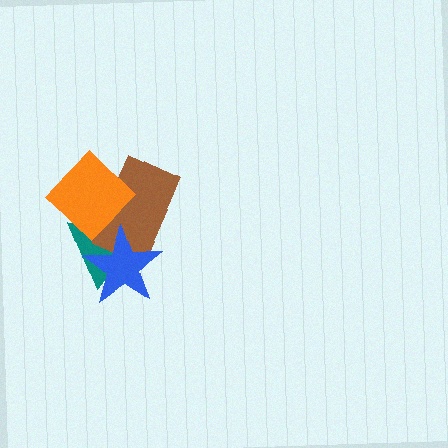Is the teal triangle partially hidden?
Yes, it is partially covered by another shape.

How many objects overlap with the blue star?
2 objects overlap with the blue star.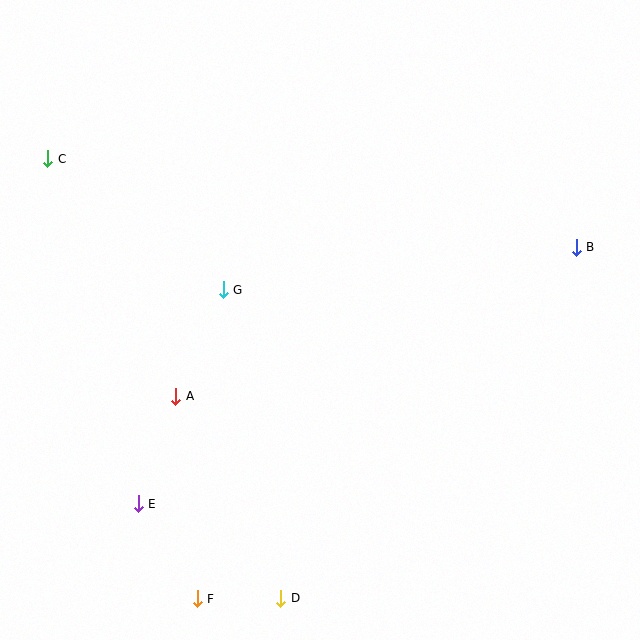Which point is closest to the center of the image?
Point G at (223, 290) is closest to the center.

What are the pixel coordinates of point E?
Point E is at (138, 504).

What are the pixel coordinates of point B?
Point B is at (576, 247).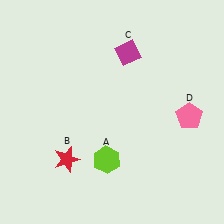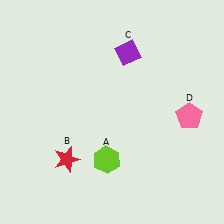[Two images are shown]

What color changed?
The diamond (C) changed from magenta in Image 1 to purple in Image 2.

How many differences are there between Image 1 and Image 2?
There is 1 difference between the two images.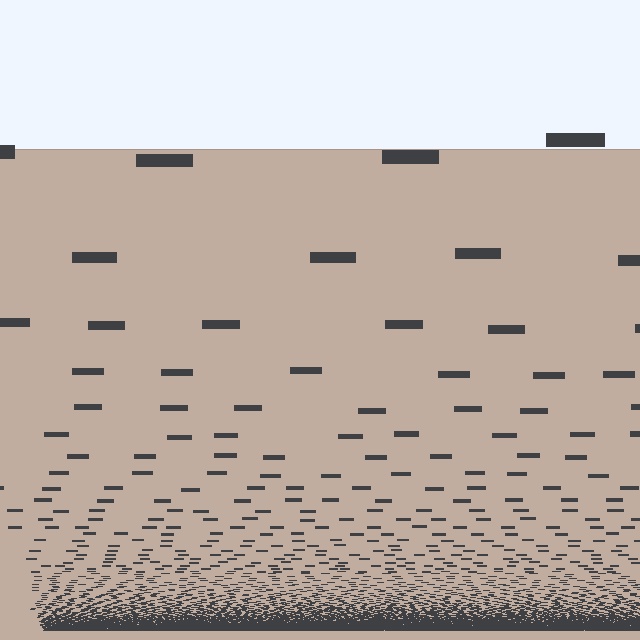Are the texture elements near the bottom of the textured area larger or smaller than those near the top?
Smaller. The gradient is inverted — elements near the bottom are smaller and denser.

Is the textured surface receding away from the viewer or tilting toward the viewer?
The surface appears to tilt toward the viewer. Texture elements get larger and sparser toward the top.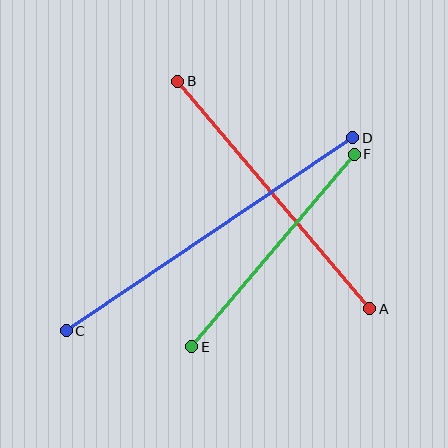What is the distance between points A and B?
The distance is approximately 297 pixels.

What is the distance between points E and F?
The distance is approximately 252 pixels.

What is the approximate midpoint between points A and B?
The midpoint is at approximately (274, 195) pixels.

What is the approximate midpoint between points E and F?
The midpoint is at approximately (273, 251) pixels.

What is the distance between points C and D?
The distance is approximately 346 pixels.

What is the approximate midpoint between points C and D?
The midpoint is at approximately (210, 234) pixels.